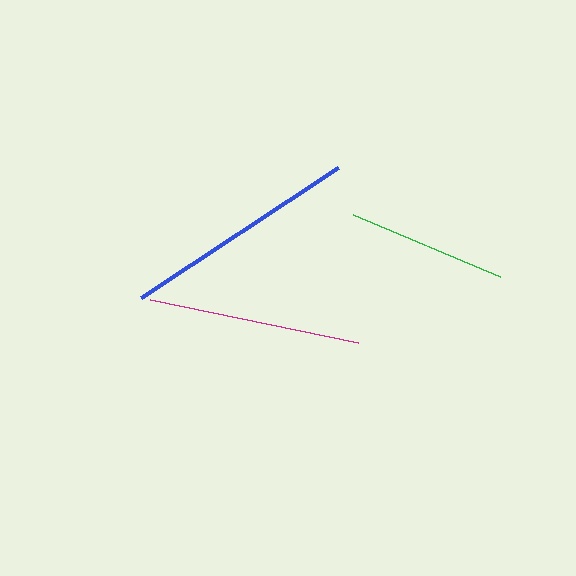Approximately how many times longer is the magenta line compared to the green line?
The magenta line is approximately 1.3 times the length of the green line.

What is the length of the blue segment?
The blue segment is approximately 236 pixels long.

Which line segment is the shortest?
The green line is the shortest at approximately 159 pixels.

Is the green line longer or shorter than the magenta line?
The magenta line is longer than the green line.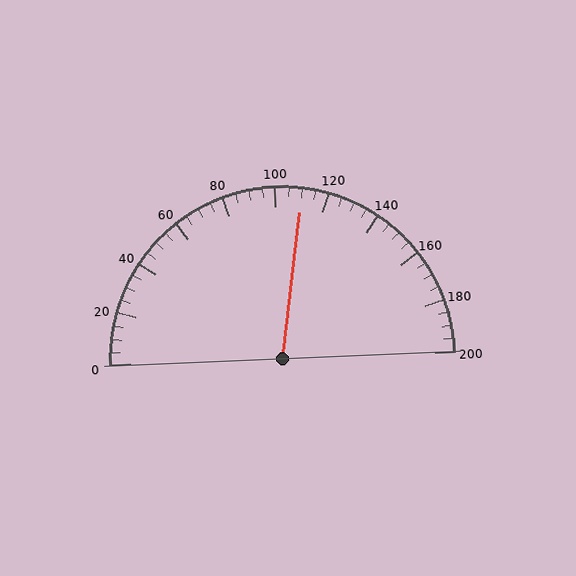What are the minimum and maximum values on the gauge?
The gauge ranges from 0 to 200.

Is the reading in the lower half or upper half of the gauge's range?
The reading is in the upper half of the range (0 to 200).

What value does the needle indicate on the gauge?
The needle indicates approximately 110.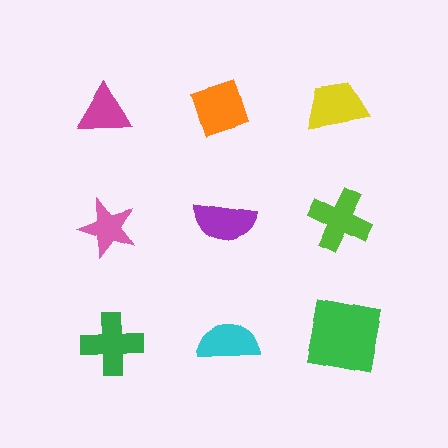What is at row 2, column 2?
A purple semicircle.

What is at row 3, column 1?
A green cross.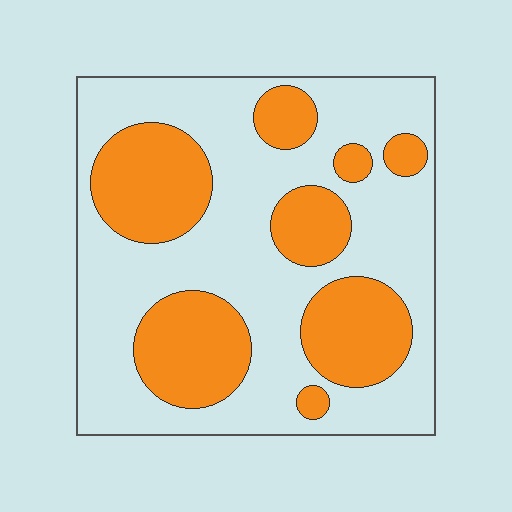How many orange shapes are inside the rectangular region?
8.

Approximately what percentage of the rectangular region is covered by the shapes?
Approximately 35%.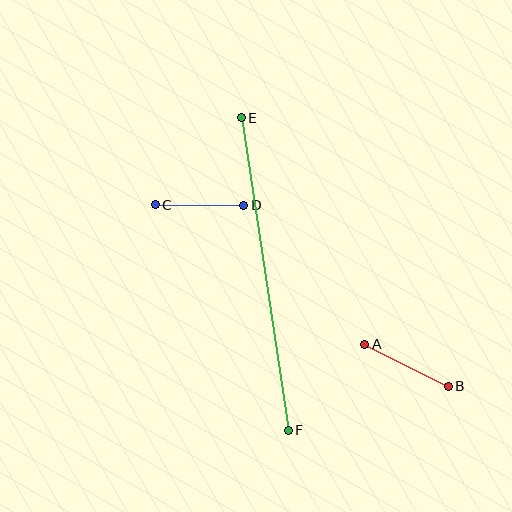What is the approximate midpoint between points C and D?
The midpoint is at approximately (199, 205) pixels.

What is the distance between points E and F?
The distance is approximately 316 pixels.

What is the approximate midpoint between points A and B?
The midpoint is at approximately (407, 365) pixels.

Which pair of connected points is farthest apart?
Points E and F are farthest apart.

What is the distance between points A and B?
The distance is approximately 94 pixels.